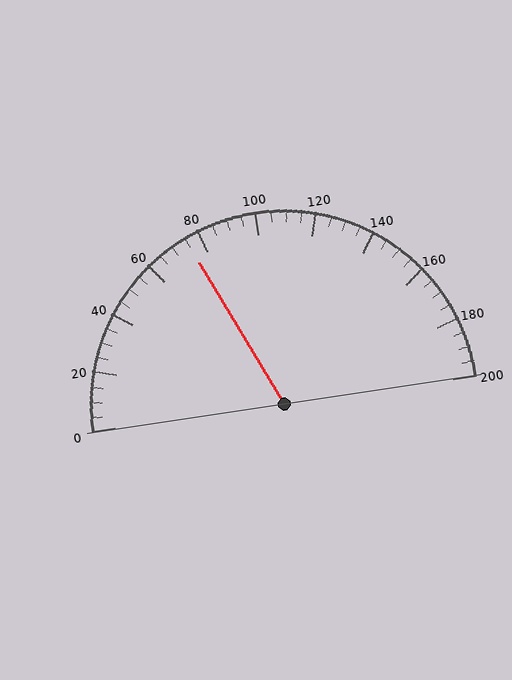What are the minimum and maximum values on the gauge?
The gauge ranges from 0 to 200.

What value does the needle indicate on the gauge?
The needle indicates approximately 75.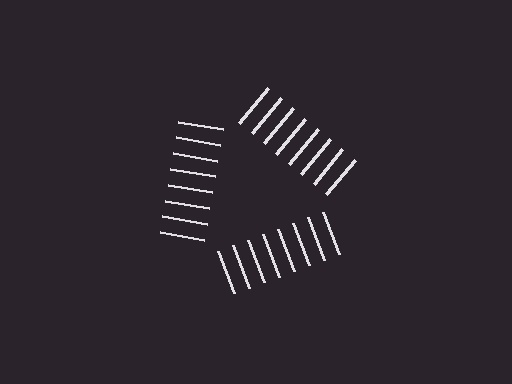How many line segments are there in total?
24 — 8 along each of the 3 edges.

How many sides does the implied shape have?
3 sides — the line-ends trace a triangle.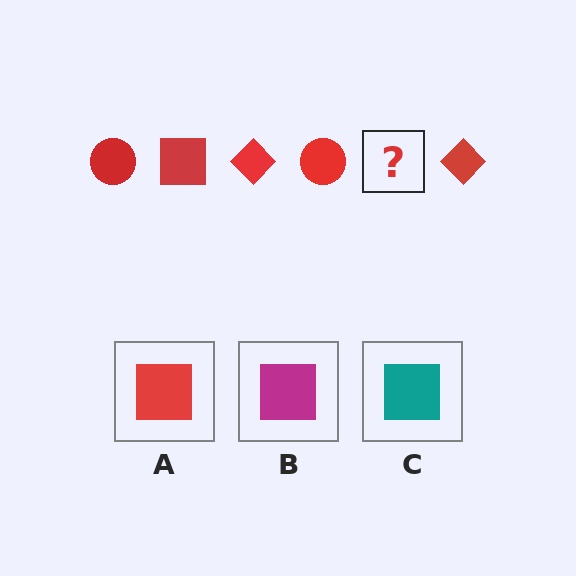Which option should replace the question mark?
Option A.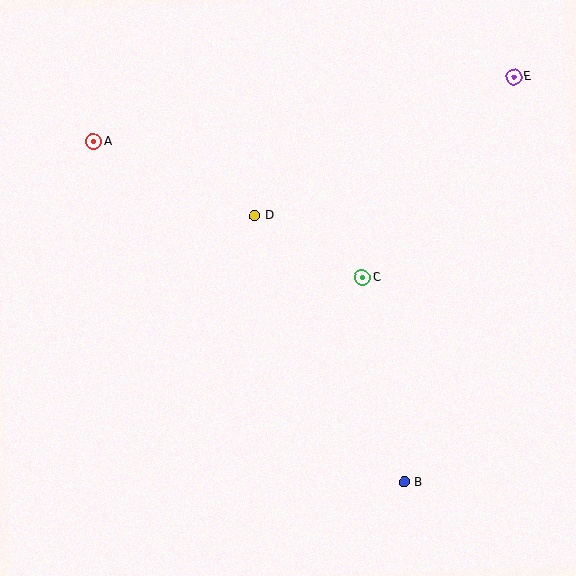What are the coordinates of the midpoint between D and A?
The midpoint between D and A is at (174, 179).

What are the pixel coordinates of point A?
Point A is at (94, 142).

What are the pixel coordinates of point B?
Point B is at (404, 482).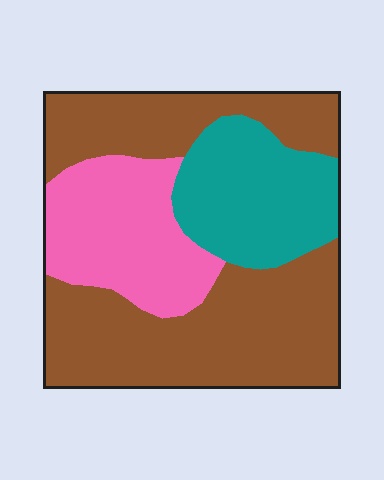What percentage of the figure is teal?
Teal covers around 20% of the figure.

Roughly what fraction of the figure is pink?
Pink takes up about one quarter (1/4) of the figure.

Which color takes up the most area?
Brown, at roughly 55%.